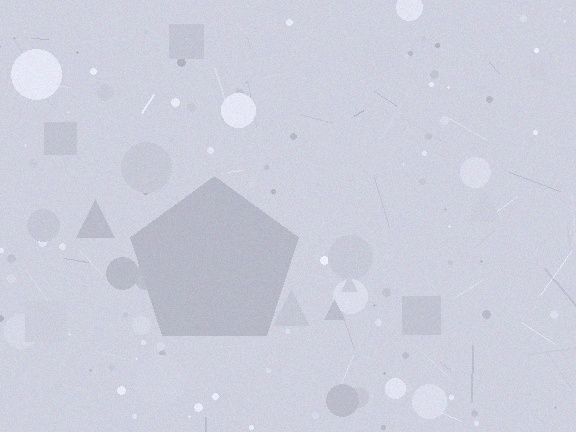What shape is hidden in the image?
A pentagon is hidden in the image.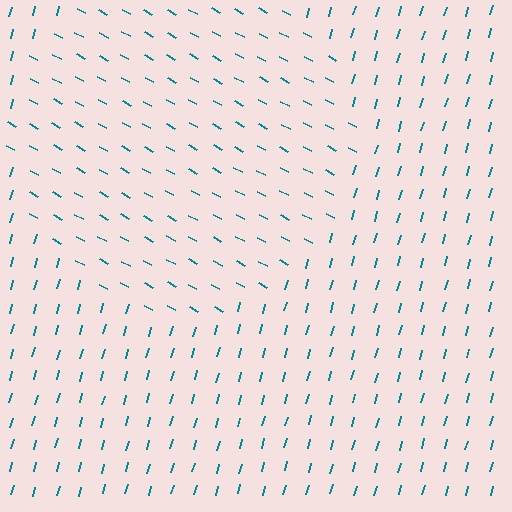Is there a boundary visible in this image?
Yes, there is a texture boundary formed by a change in line orientation.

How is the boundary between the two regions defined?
The boundary is defined purely by a change in line orientation (approximately 76 degrees difference). All lines are the same color and thickness.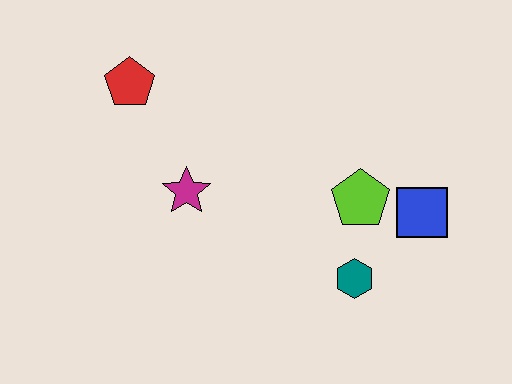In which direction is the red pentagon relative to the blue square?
The red pentagon is to the left of the blue square.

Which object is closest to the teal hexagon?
The lime pentagon is closest to the teal hexagon.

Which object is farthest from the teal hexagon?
The red pentagon is farthest from the teal hexagon.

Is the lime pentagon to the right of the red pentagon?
Yes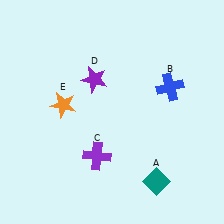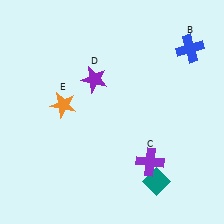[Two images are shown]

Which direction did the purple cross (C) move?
The purple cross (C) moved right.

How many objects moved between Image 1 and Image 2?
2 objects moved between the two images.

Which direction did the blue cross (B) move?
The blue cross (B) moved up.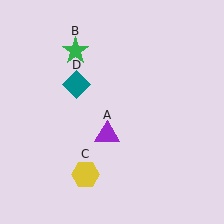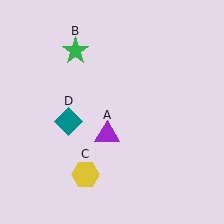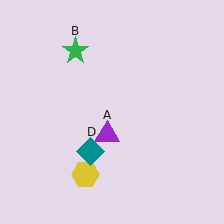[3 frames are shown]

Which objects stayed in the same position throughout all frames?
Purple triangle (object A) and green star (object B) and yellow hexagon (object C) remained stationary.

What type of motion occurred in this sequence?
The teal diamond (object D) rotated counterclockwise around the center of the scene.